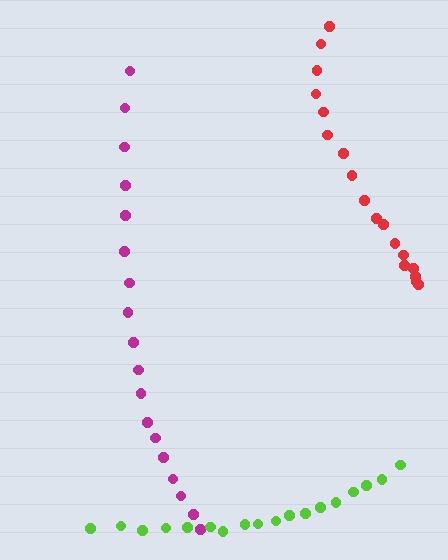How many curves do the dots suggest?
There are 3 distinct paths.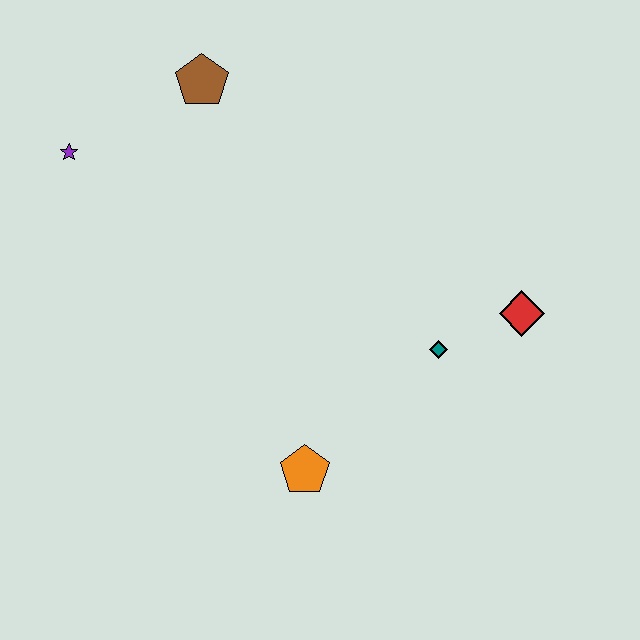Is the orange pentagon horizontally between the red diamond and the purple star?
Yes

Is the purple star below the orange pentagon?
No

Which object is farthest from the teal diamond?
The purple star is farthest from the teal diamond.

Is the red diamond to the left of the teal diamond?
No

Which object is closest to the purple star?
The brown pentagon is closest to the purple star.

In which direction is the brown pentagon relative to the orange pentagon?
The brown pentagon is above the orange pentagon.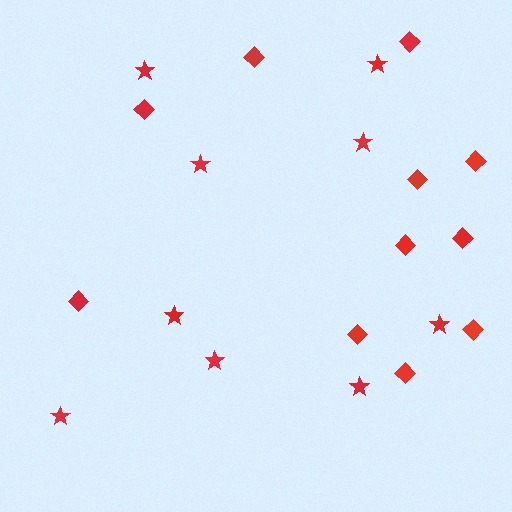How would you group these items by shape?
There are 2 groups: one group of diamonds (11) and one group of stars (9).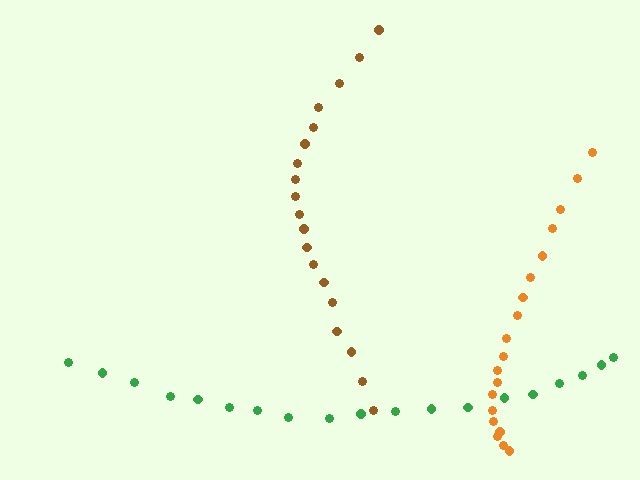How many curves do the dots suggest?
There are 3 distinct paths.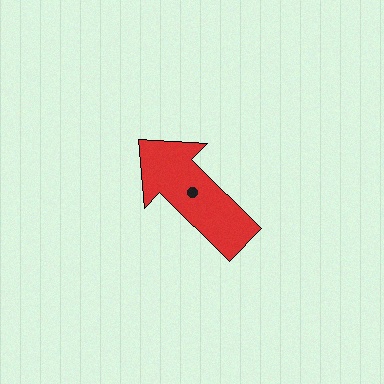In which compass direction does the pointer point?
Northwest.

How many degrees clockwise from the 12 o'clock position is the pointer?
Approximately 315 degrees.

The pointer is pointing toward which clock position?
Roughly 10 o'clock.